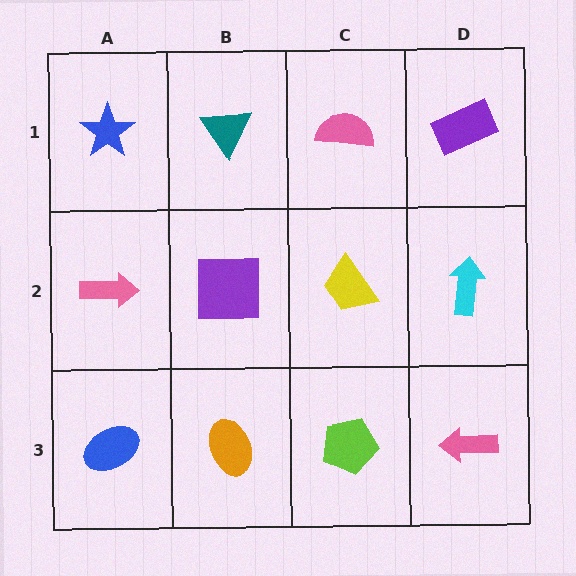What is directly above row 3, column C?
A yellow trapezoid.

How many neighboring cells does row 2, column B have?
4.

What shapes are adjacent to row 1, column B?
A purple square (row 2, column B), a blue star (row 1, column A), a pink semicircle (row 1, column C).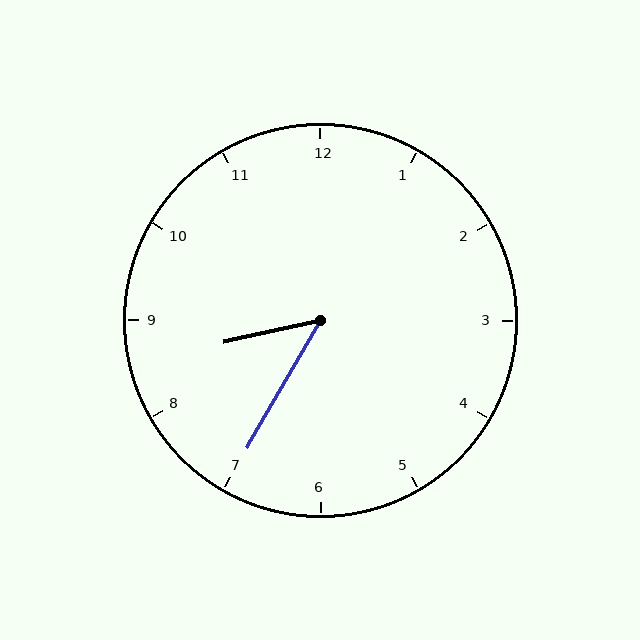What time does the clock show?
8:35.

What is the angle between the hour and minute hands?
Approximately 48 degrees.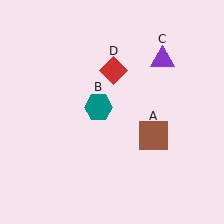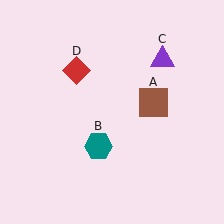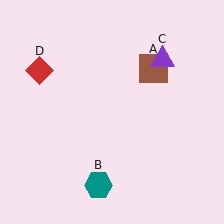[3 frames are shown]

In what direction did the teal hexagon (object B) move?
The teal hexagon (object B) moved down.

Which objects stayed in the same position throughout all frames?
Purple triangle (object C) remained stationary.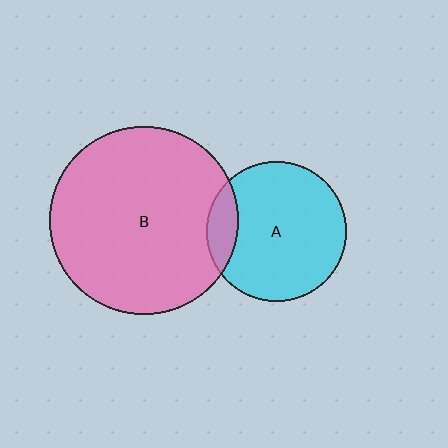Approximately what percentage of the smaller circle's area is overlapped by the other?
Approximately 15%.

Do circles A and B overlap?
Yes.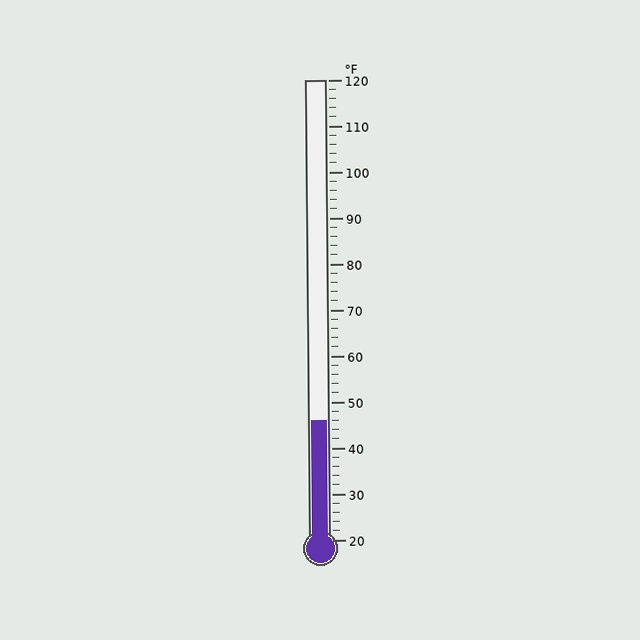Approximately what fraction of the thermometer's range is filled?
The thermometer is filled to approximately 25% of its range.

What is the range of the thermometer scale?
The thermometer scale ranges from 20°F to 120°F.